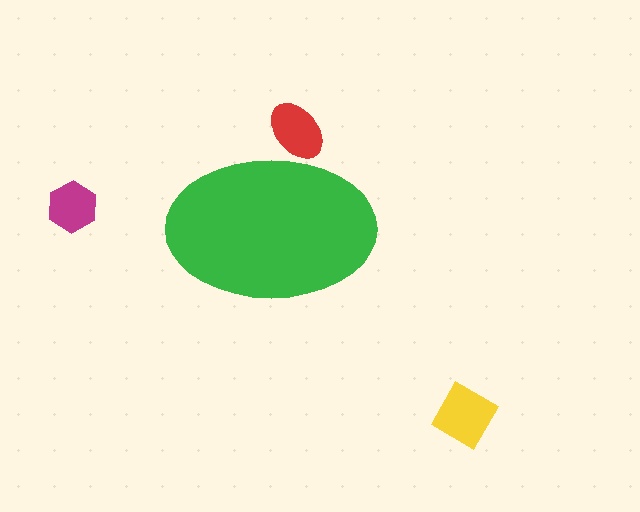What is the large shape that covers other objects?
A green ellipse.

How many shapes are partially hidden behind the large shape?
1 shape is partially hidden.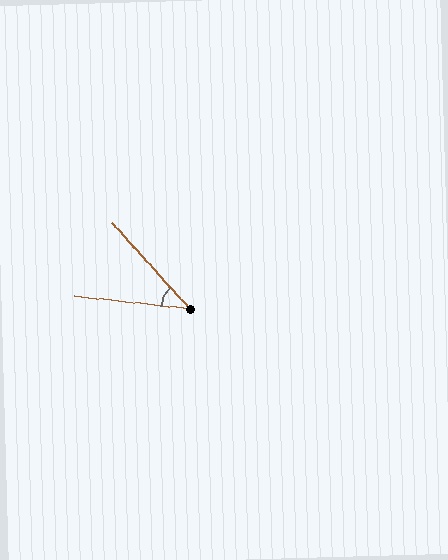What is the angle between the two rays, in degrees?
Approximately 42 degrees.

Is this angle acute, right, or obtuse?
It is acute.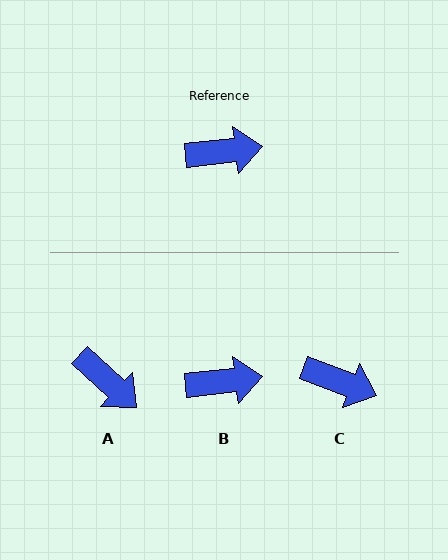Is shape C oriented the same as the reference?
No, it is off by about 27 degrees.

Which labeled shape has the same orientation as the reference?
B.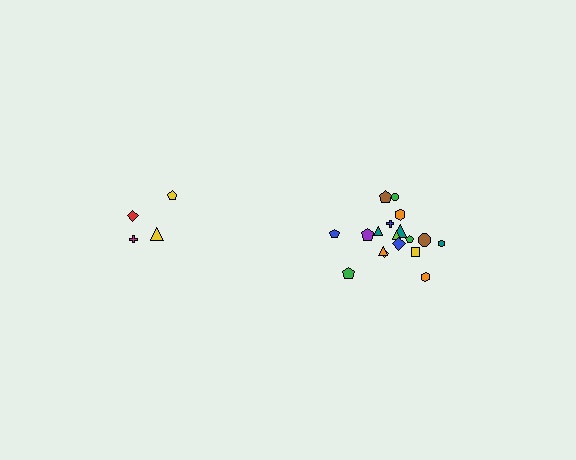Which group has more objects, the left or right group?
The right group.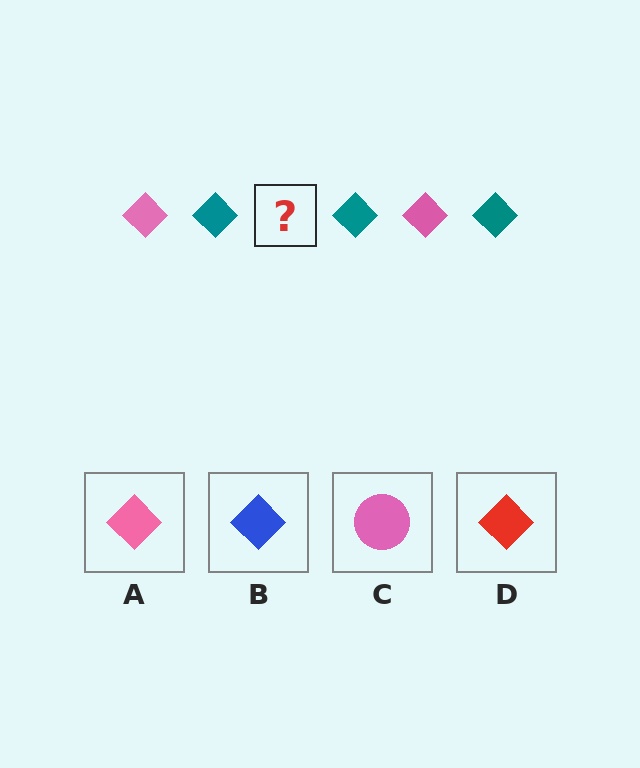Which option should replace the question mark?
Option A.